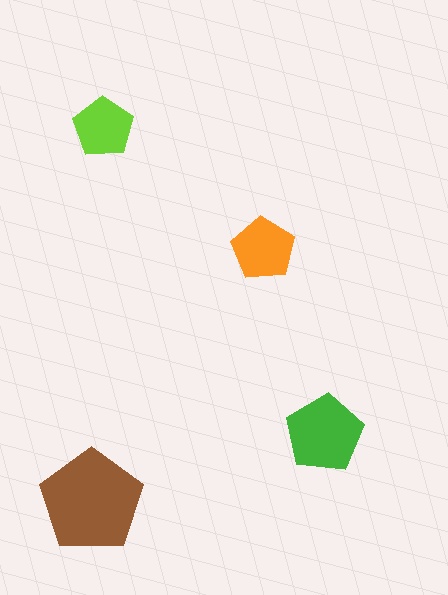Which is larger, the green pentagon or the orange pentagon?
The green one.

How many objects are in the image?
There are 4 objects in the image.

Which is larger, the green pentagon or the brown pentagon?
The brown one.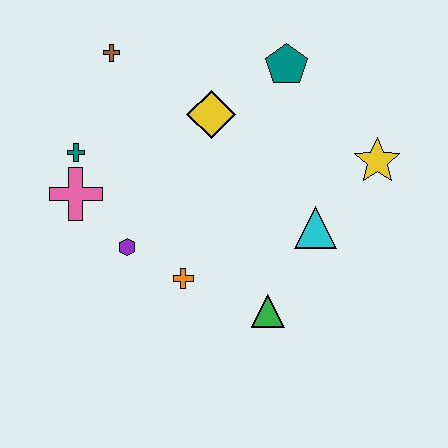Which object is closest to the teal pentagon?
The yellow diamond is closest to the teal pentagon.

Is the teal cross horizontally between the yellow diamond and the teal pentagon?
No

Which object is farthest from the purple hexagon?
The yellow star is farthest from the purple hexagon.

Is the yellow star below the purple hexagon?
No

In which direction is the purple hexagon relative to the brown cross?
The purple hexagon is below the brown cross.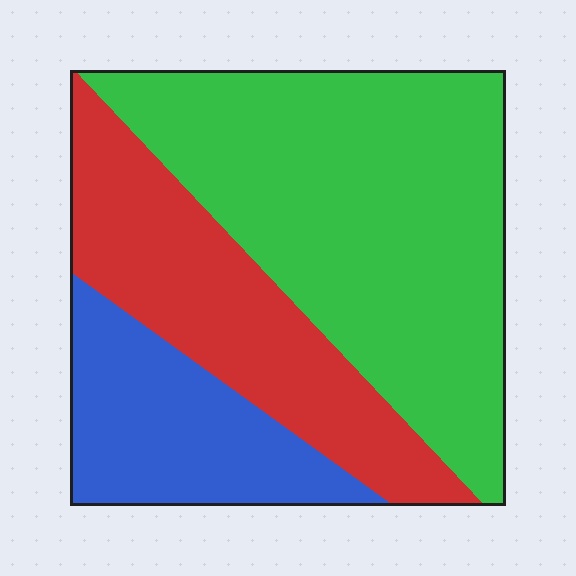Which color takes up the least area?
Blue, at roughly 20%.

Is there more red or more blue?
Red.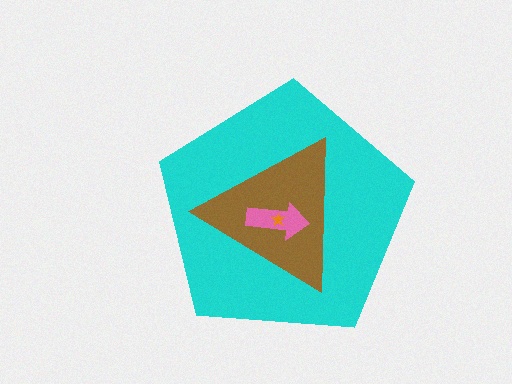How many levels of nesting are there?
4.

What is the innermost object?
The orange star.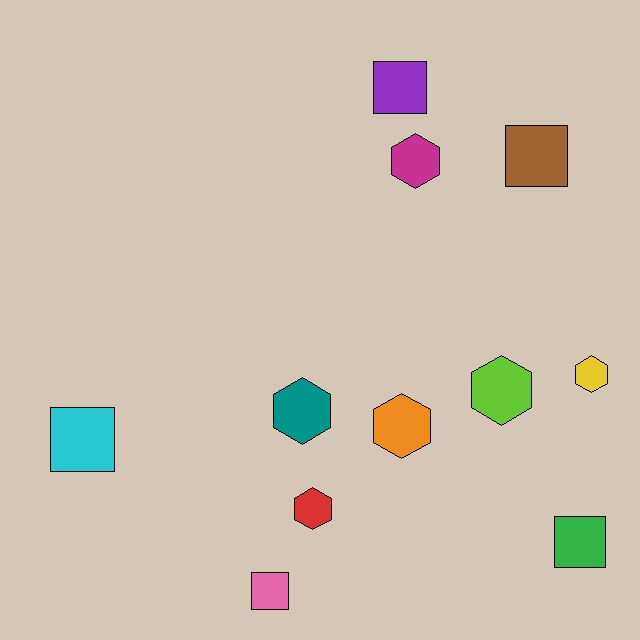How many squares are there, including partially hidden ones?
There are 5 squares.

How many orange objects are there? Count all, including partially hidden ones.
There is 1 orange object.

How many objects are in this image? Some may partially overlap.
There are 11 objects.